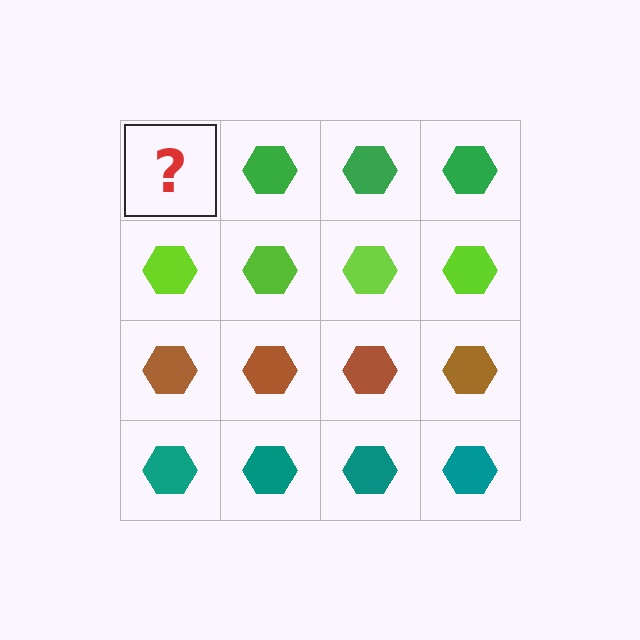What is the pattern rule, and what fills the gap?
The rule is that each row has a consistent color. The gap should be filled with a green hexagon.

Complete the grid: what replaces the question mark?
The question mark should be replaced with a green hexagon.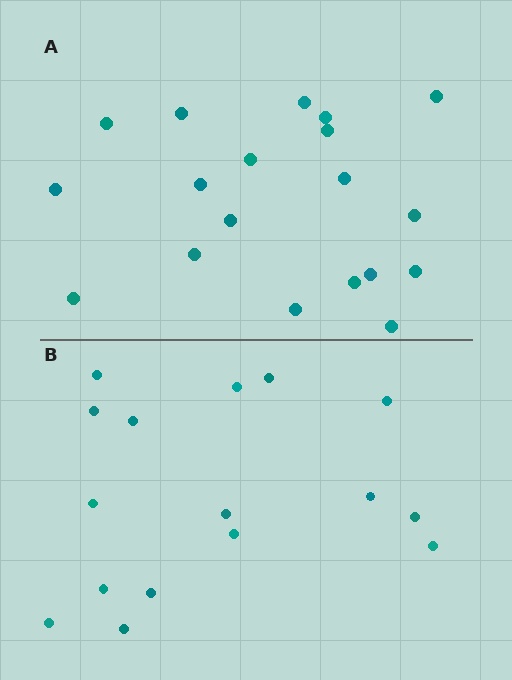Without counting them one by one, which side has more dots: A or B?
Region A (the top region) has more dots.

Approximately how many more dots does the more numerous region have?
Region A has just a few more — roughly 2 or 3 more dots than region B.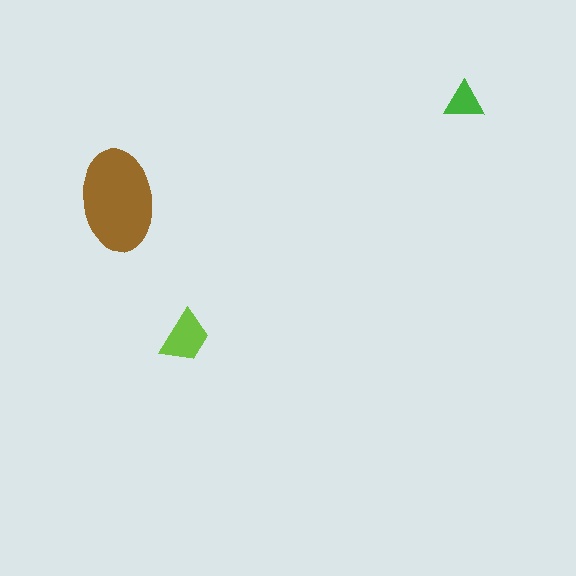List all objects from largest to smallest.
The brown ellipse, the lime trapezoid, the green triangle.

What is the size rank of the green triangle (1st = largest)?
3rd.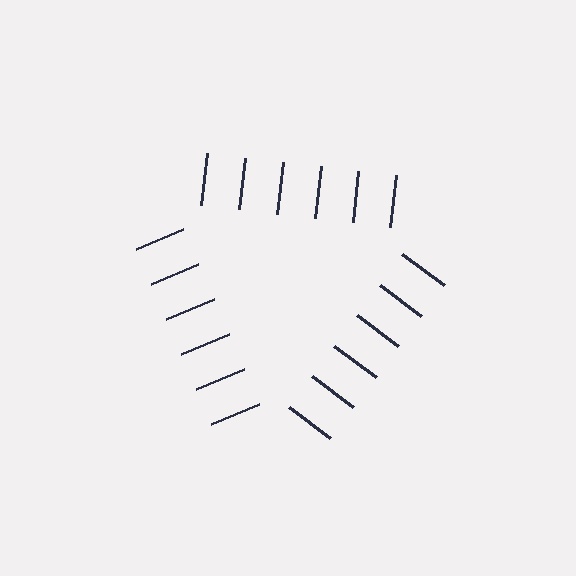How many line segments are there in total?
18 — 6 along each of the 3 edges.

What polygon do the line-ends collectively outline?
An illusory triangle — the line segments terminate on its edges but no continuous stroke is drawn.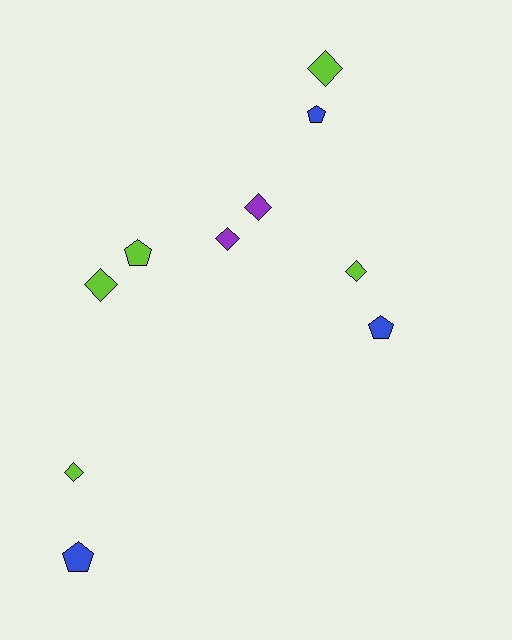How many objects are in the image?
There are 10 objects.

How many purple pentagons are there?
There are no purple pentagons.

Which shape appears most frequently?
Diamond, with 6 objects.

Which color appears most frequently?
Lime, with 5 objects.